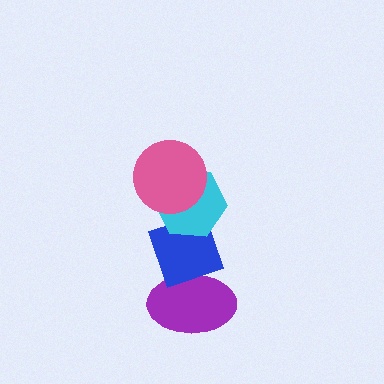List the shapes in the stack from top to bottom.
From top to bottom: the pink circle, the cyan hexagon, the blue diamond, the purple ellipse.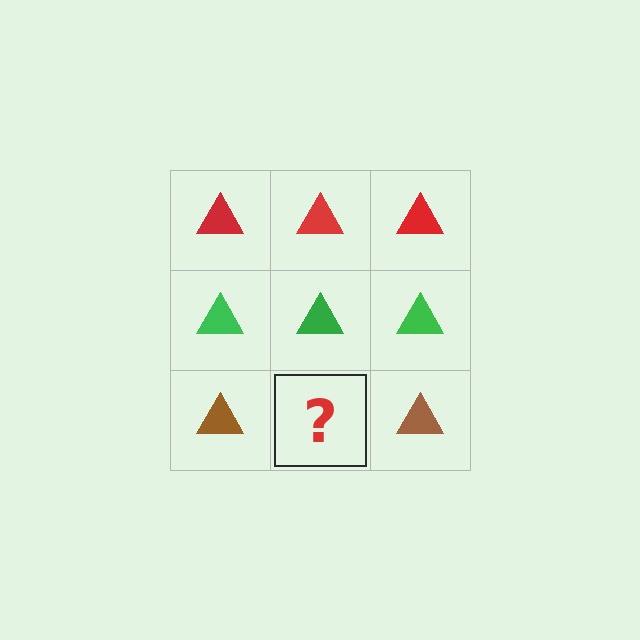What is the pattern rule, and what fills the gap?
The rule is that each row has a consistent color. The gap should be filled with a brown triangle.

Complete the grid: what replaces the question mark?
The question mark should be replaced with a brown triangle.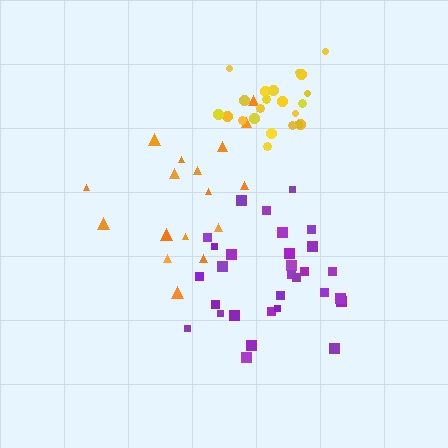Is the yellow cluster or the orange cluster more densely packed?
Yellow.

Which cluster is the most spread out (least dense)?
Orange.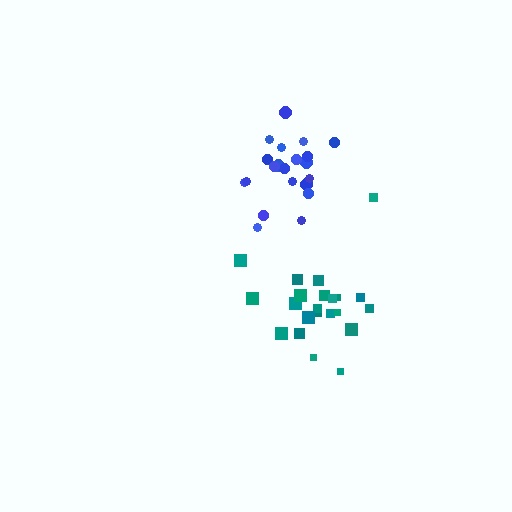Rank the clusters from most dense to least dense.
blue, teal.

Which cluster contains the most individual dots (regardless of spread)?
Teal (22).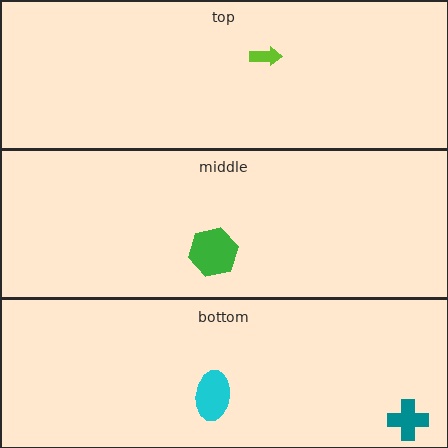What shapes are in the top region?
The lime arrow.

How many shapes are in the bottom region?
2.